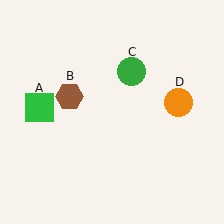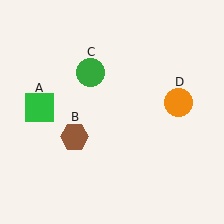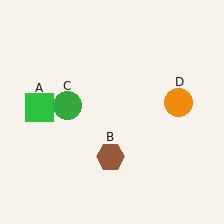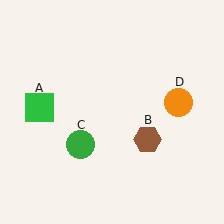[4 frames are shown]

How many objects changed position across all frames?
2 objects changed position: brown hexagon (object B), green circle (object C).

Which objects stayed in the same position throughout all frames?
Green square (object A) and orange circle (object D) remained stationary.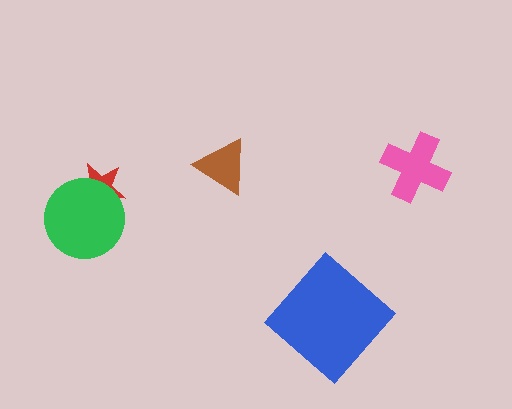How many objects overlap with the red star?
1 object overlaps with the red star.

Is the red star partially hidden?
Yes, it is partially covered by another shape.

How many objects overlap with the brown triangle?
0 objects overlap with the brown triangle.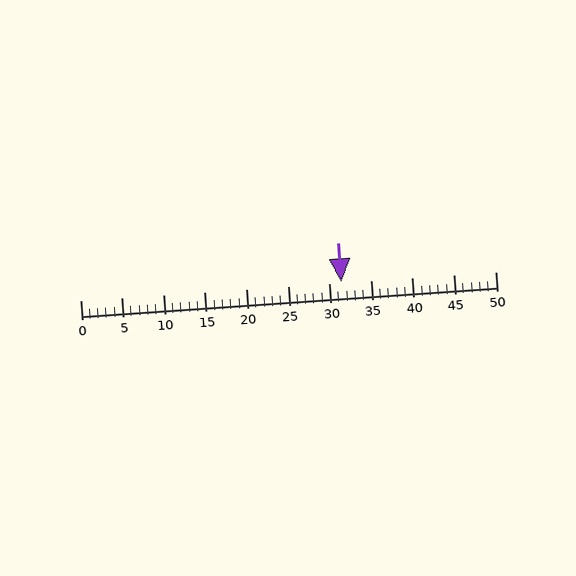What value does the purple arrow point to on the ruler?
The purple arrow points to approximately 31.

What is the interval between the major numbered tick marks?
The major tick marks are spaced 5 units apart.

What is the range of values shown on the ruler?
The ruler shows values from 0 to 50.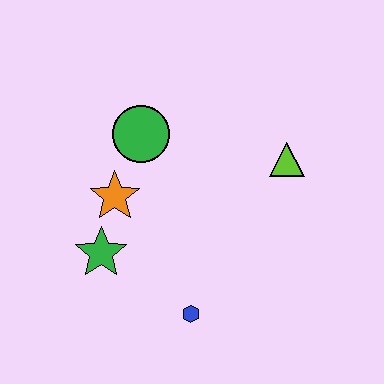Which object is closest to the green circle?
The orange star is closest to the green circle.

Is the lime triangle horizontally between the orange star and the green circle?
No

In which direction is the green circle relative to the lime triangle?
The green circle is to the left of the lime triangle.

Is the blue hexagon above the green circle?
No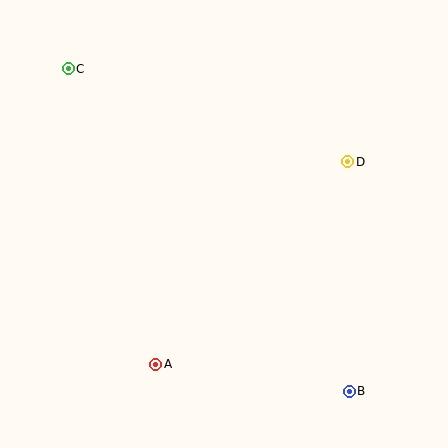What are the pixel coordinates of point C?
Point C is at (68, 69).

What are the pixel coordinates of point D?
Point D is at (348, 162).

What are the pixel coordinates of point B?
Point B is at (349, 391).